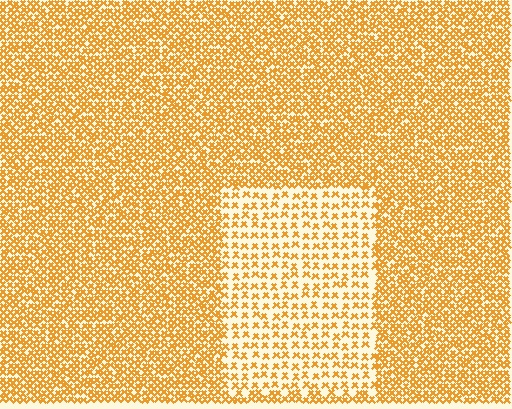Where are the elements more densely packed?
The elements are more densely packed outside the rectangle boundary.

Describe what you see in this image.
The image contains small orange elements arranged at two different densities. A rectangle-shaped region is visible where the elements are less densely packed than the surrounding area.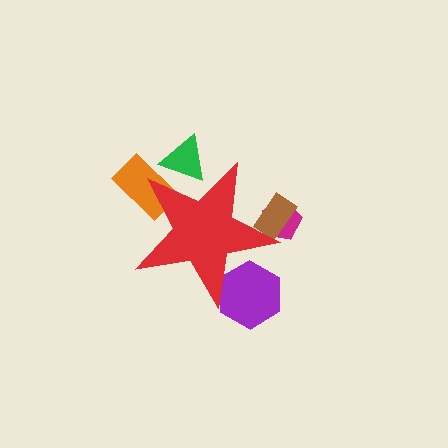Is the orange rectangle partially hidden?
Yes, the orange rectangle is partially hidden behind the red star.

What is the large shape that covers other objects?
A red star.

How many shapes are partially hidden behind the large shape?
5 shapes are partially hidden.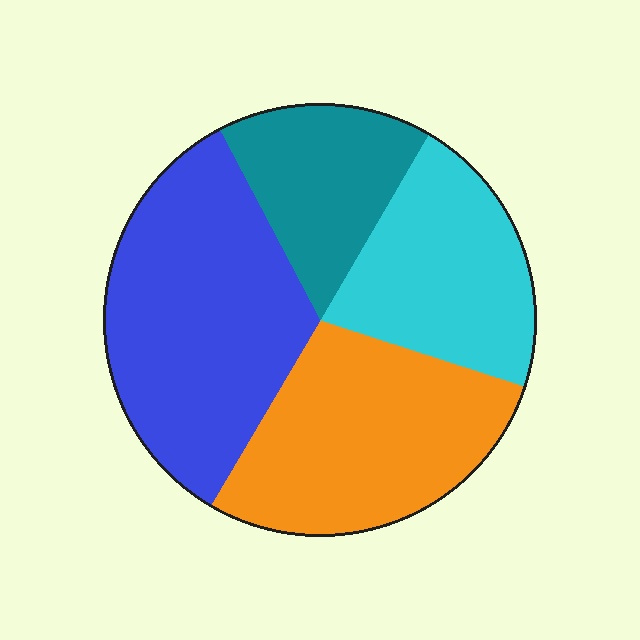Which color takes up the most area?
Blue, at roughly 35%.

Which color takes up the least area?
Teal, at roughly 15%.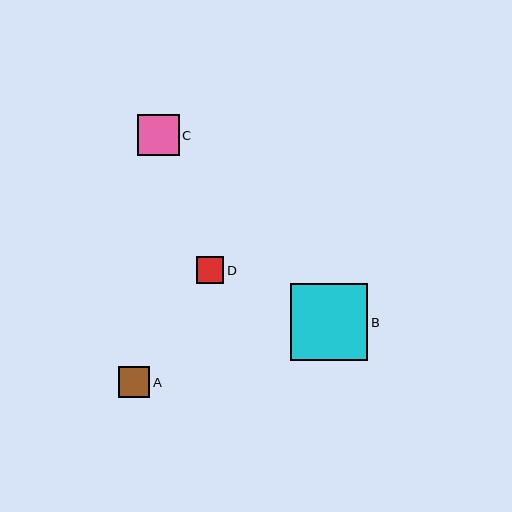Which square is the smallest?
Square D is the smallest with a size of approximately 27 pixels.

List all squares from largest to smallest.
From largest to smallest: B, C, A, D.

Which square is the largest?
Square B is the largest with a size of approximately 77 pixels.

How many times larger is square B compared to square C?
Square B is approximately 1.9 times the size of square C.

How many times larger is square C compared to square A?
Square C is approximately 1.3 times the size of square A.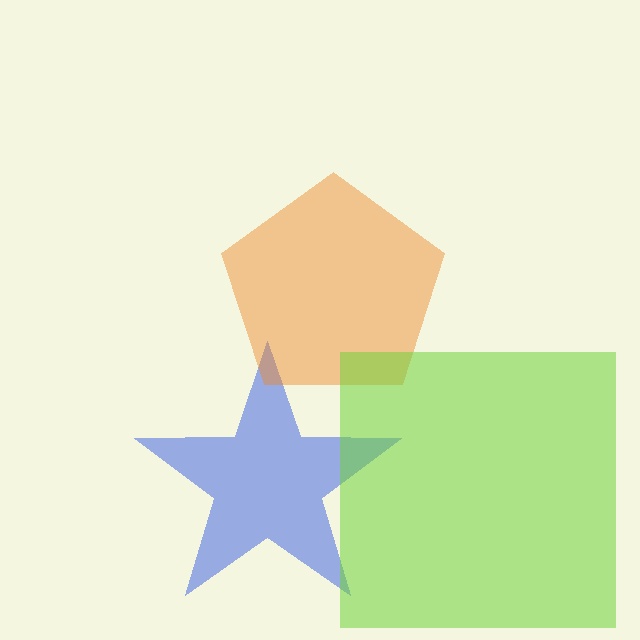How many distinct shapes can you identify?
There are 3 distinct shapes: a blue star, an orange pentagon, a lime square.